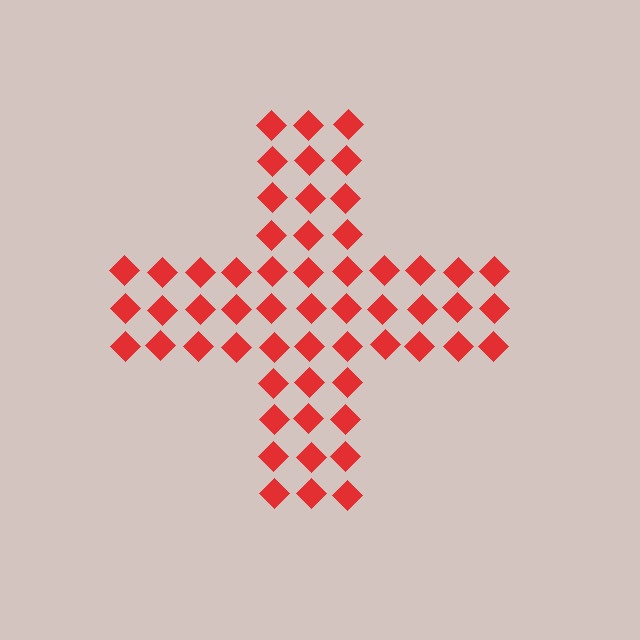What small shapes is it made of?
It is made of small diamonds.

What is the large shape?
The large shape is a cross.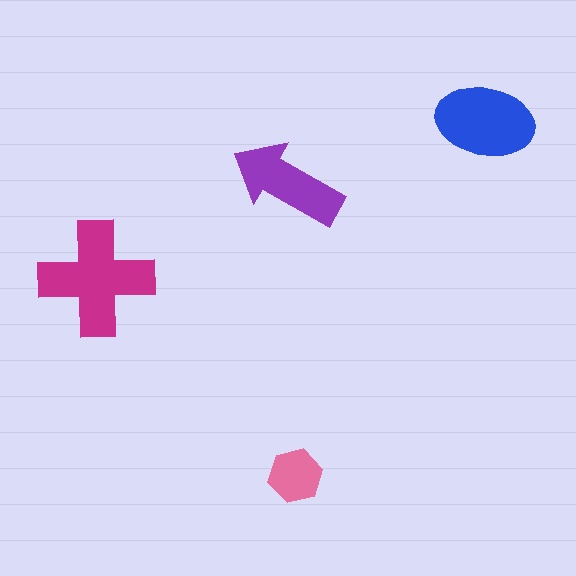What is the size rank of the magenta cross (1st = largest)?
1st.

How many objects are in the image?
There are 4 objects in the image.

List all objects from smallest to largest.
The pink hexagon, the purple arrow, the blue ellipse, the magenta cross.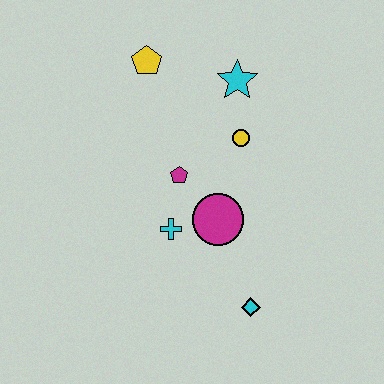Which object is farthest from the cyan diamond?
The yellow pentagon is farthest from the cyan diamond.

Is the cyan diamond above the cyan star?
No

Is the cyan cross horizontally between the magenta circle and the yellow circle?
No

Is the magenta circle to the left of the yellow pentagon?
No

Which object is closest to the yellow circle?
The cyan star is closest to the yellow circle.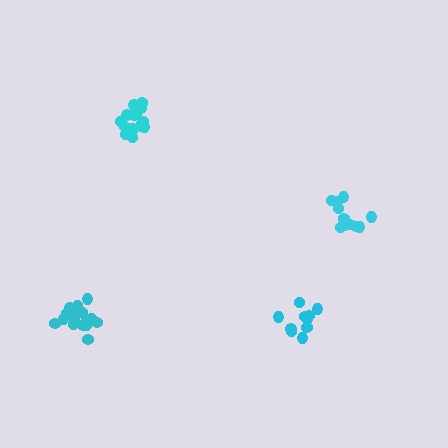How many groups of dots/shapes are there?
There are 4 groups.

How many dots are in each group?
Group 1: 11 dots, Group 2: 17 dots, Group 3: 17 dots, Group 4: 11 dots (56 total).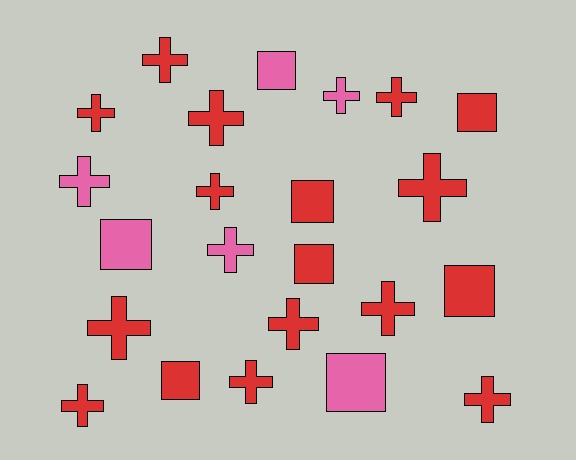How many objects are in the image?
There are 23 objects.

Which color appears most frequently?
Red, with 17 objects.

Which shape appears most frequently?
Cross, with 15 objects.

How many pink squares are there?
There are 3 pink squares.